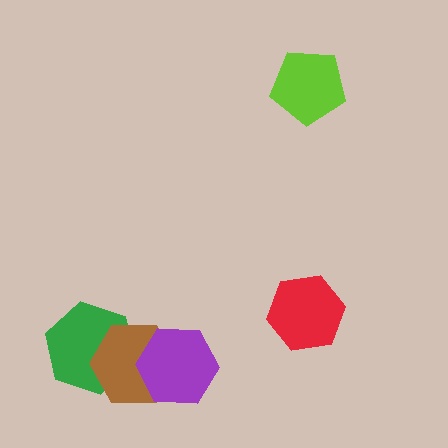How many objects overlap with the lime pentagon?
0 objects overlap with the lime pentagon.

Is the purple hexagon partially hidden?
No, no other shape covers it.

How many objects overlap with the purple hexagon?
1 object overlaps with the purple hexagon.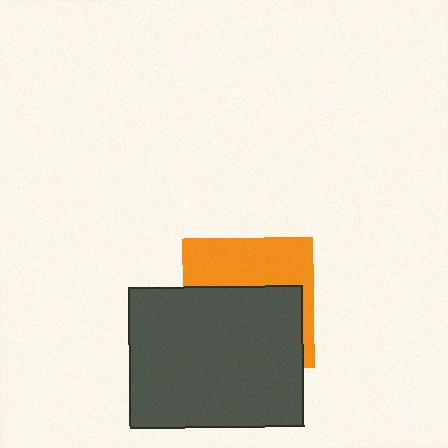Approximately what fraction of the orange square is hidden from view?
Roughly 58% of the orange square is hidden behind the dark gray rectangle.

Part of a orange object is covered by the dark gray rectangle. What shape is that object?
It is a square.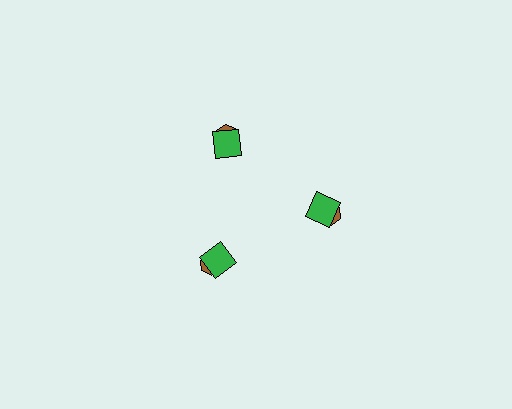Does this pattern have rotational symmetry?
Yes, this pattern has 3-fold rotational symmetry. It looks the same after rotating 120 degrees around the center.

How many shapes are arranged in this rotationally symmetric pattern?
There are 6 shapes, arranged in 3 groups of 2.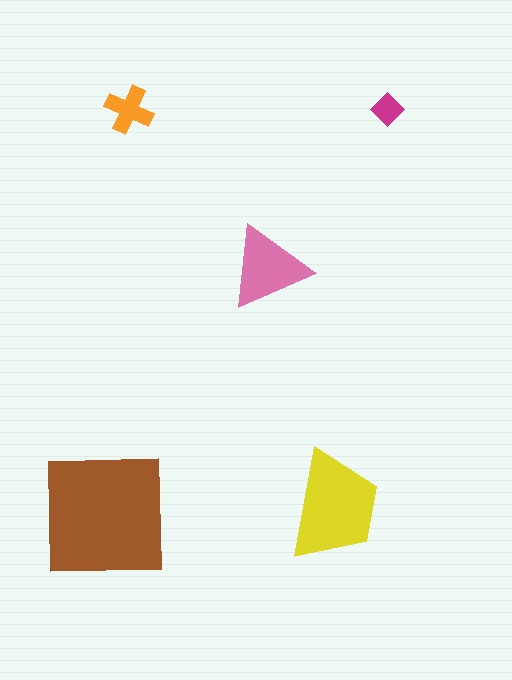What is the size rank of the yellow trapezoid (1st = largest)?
2nd.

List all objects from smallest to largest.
The magenta diamond, the orange cross, the pink triangle, the yellow trapezoid, the brown square.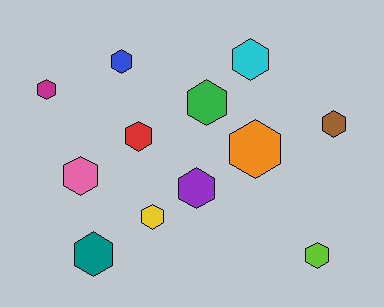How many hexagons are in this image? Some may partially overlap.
There are 12 hexagons.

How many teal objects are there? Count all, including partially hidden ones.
There is 1 teal object.